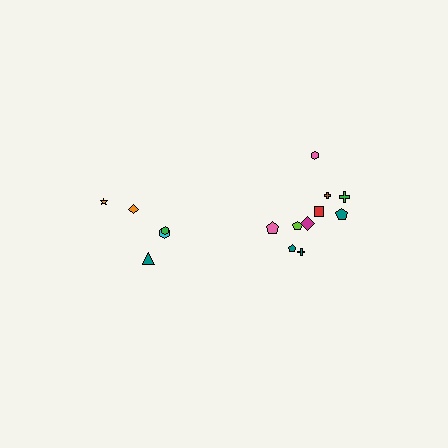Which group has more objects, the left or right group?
The right group.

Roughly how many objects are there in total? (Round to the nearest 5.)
Roughly 15 objects in total.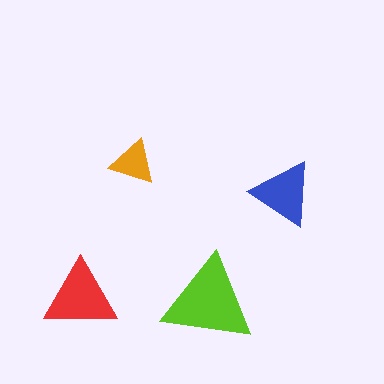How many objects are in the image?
There are 4 objects in the image.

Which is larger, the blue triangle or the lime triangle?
The lime one.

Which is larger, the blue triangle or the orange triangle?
The blue one.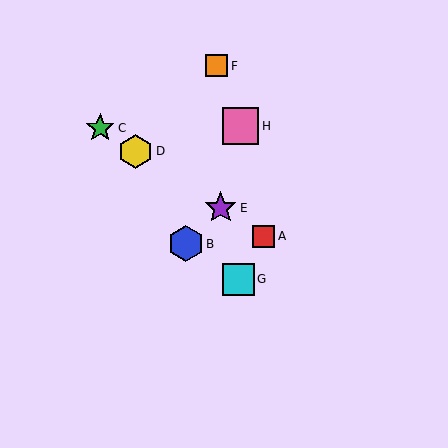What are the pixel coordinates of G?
Object G is at (238, 279).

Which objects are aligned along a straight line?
Objects A, C, D, E are aligned along a straight line.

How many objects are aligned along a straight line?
4 objects (A, C, D, E) are aligned along a straight line.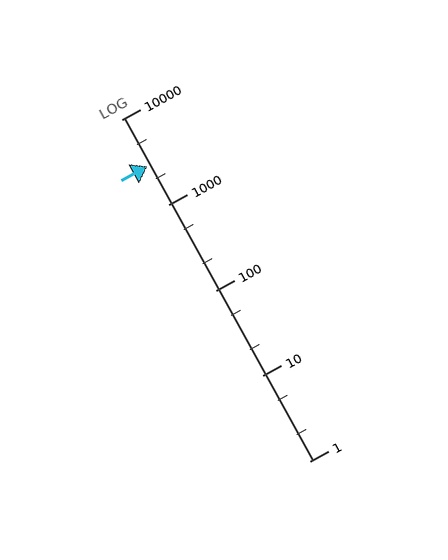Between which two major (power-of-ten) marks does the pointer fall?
The pointer is between 1000 and 10000.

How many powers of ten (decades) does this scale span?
The scale spans 4 decades, from 1 to 10000.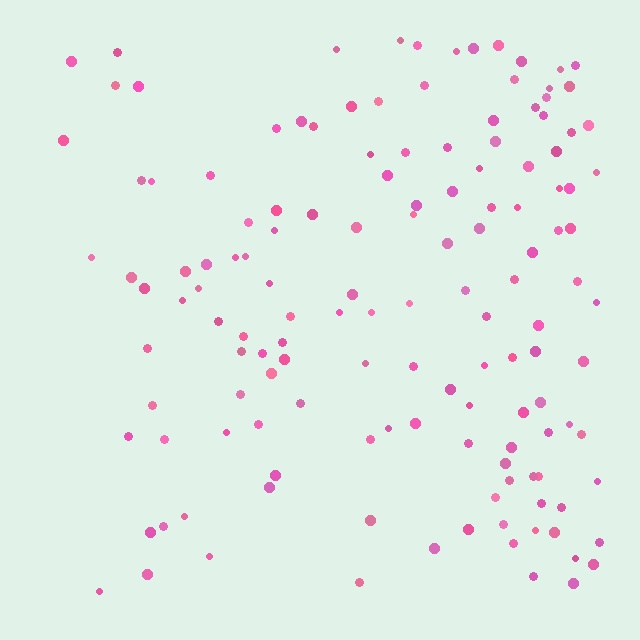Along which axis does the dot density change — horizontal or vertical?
Horizontal.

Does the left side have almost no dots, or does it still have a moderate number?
Still a moderate number, just noticeably fewer than the right.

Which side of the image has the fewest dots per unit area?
The left.